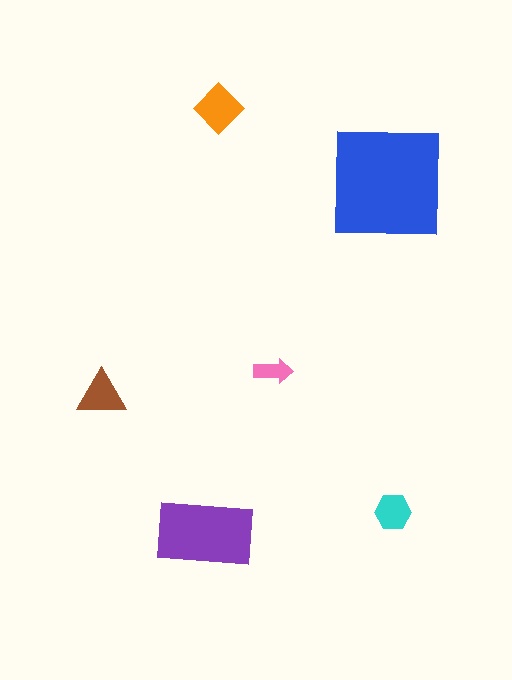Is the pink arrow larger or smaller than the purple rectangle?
Smaller.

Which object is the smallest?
The pink arrow.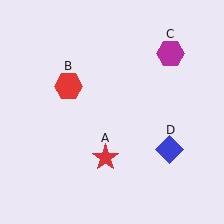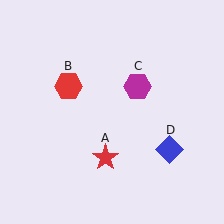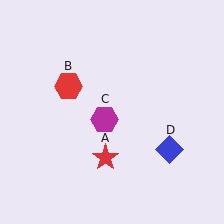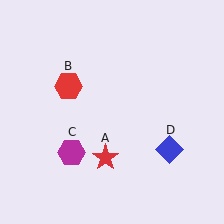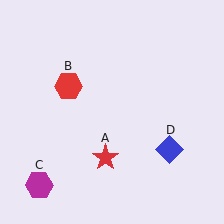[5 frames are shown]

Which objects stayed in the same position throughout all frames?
Red star (object A) and red hexagon (object B) and blue diamond (object D) remained stationary.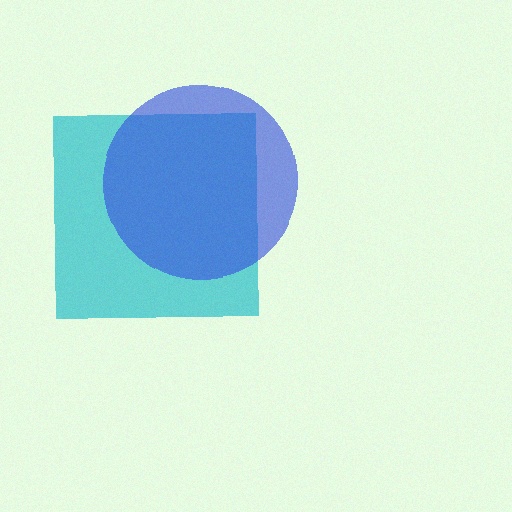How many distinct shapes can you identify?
There are 2 distinct shapes: a cyan square, a blue circle.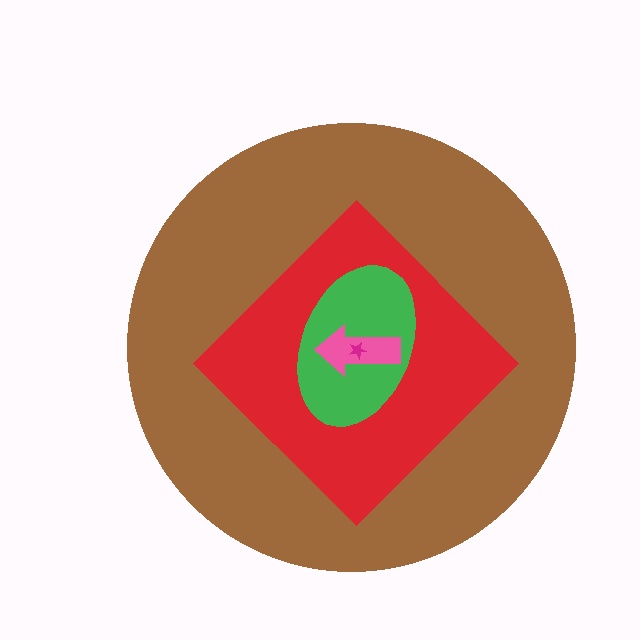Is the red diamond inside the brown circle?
Yes.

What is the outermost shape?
The brown circle.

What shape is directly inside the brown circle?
The red diamond.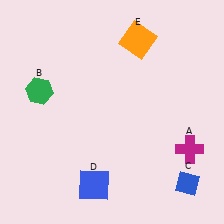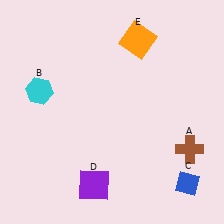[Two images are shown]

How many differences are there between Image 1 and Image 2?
There are 3 differences between the two images.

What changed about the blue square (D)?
In Image 1, D is blue. In Image 2, it changed to purple.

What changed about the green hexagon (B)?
In Image 1, B is green. In Image 2, it changed to cyan.